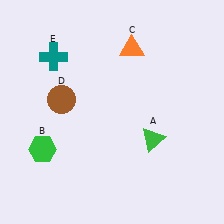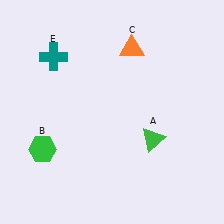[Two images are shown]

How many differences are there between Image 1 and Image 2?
There is 1 difference between the two images.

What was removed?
The brown circle (D) was removed in Image 2.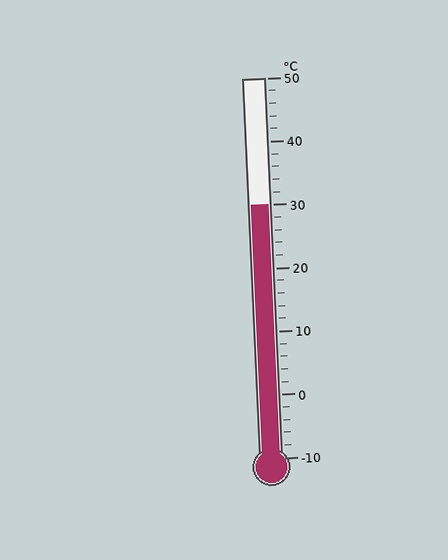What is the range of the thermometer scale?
The thermometer scale ranges from -10°C to 50°C.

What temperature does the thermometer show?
The thermometer shows approximately 30°C.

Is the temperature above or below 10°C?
The temperature is above 10°C.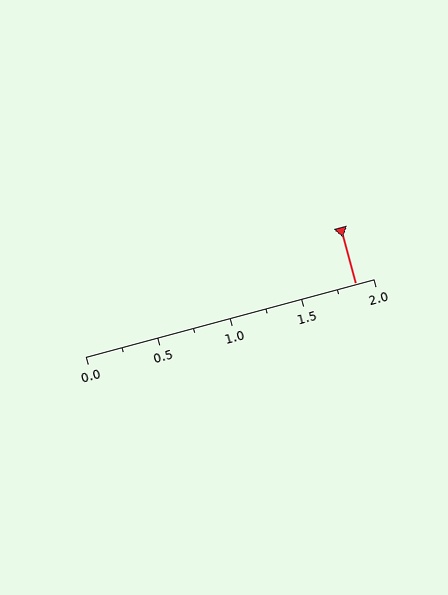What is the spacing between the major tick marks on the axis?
The major ticks are spaced 0.5 apart.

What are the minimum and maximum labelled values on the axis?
The axis runs from 0.0 to 2.0.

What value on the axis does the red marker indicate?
The marker indicates approximately 1.88.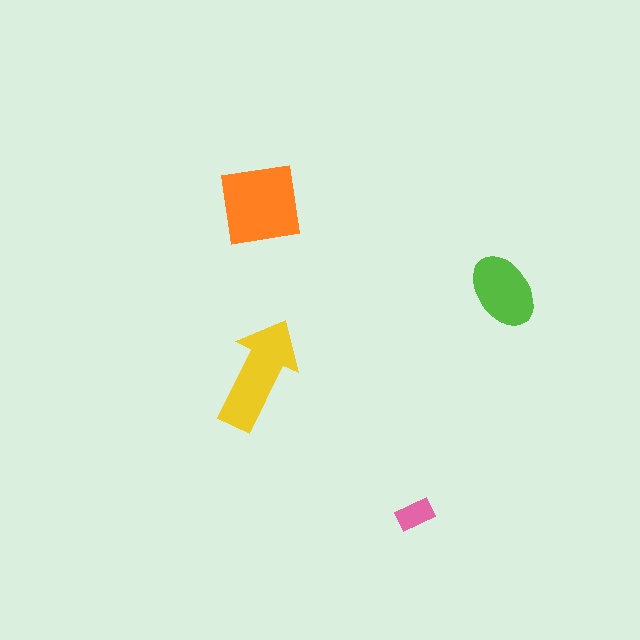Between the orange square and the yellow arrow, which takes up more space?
The orange square.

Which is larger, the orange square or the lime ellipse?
The orange square.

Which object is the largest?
The orange square.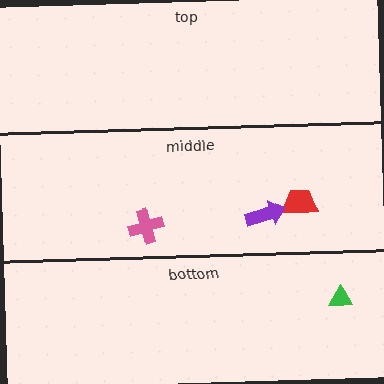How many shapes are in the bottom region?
1.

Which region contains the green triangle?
The bottom region.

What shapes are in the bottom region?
The green triangle.